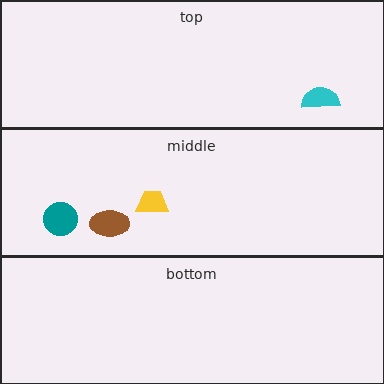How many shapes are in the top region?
1.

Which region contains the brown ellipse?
The middle region.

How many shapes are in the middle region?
3.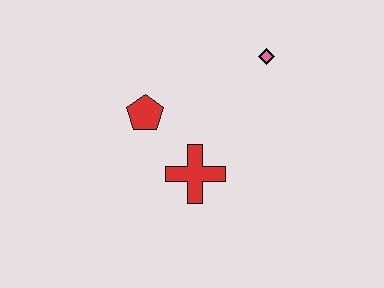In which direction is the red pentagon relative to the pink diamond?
The red pentagon is to the left of the pink diamond.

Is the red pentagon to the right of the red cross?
No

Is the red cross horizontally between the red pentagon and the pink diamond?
Yes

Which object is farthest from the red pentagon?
The pink diamond is farthest from the red pentagon.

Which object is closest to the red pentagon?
The red cross is closest to the red pentagon.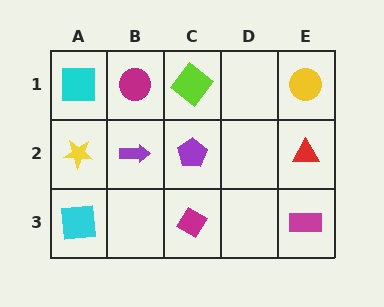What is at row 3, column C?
A magenta diamond.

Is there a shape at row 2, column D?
No, that cell is empty.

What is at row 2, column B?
A purple arrow.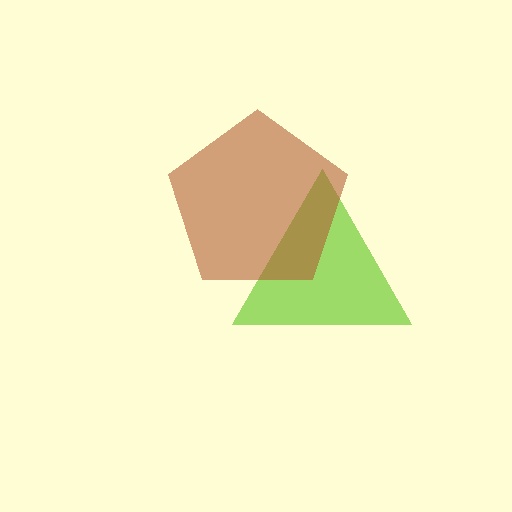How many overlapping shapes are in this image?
There are 2 overlapping shapes in the image.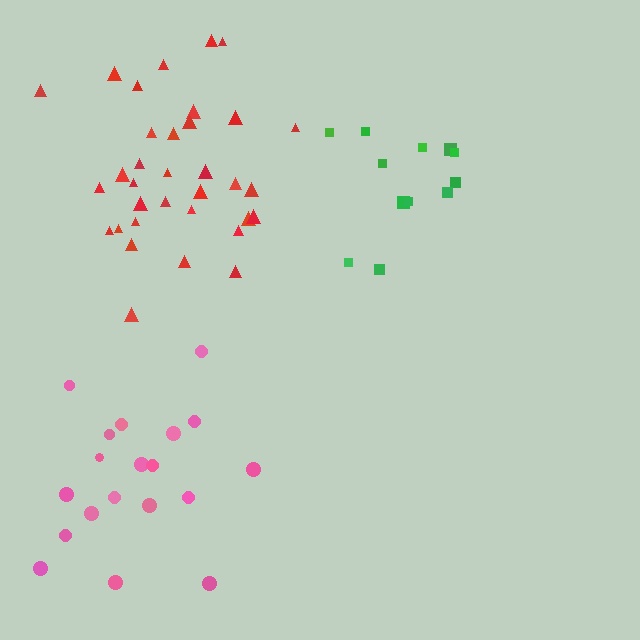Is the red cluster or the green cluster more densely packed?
Red.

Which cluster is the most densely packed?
Red.